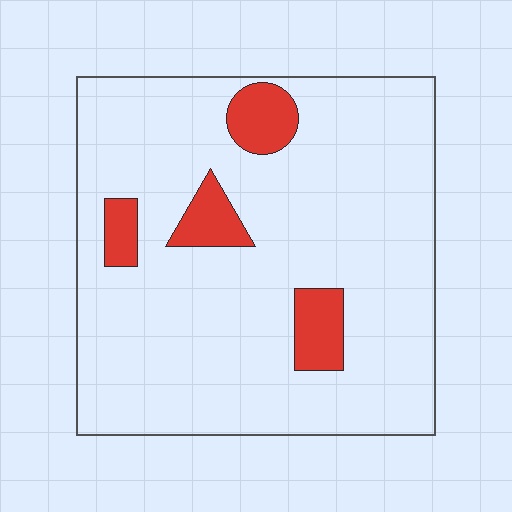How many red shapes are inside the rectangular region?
4.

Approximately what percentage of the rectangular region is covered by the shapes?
Approximately 10%.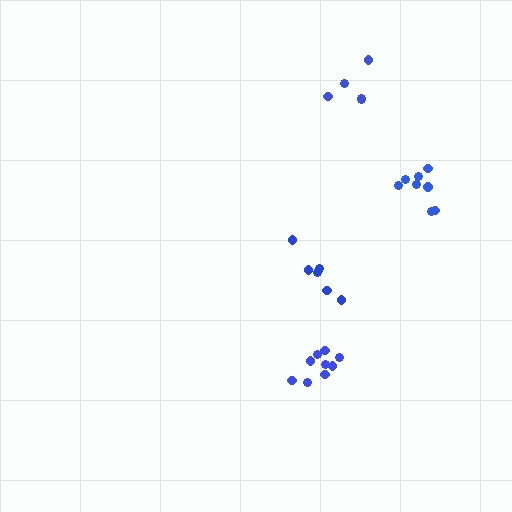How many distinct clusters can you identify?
There are 4 distinct clusters.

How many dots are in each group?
Group 1: 9 dots, Group 2: 8 dots, Group 3: 5 dots, Group 4: 6 dots (28 total).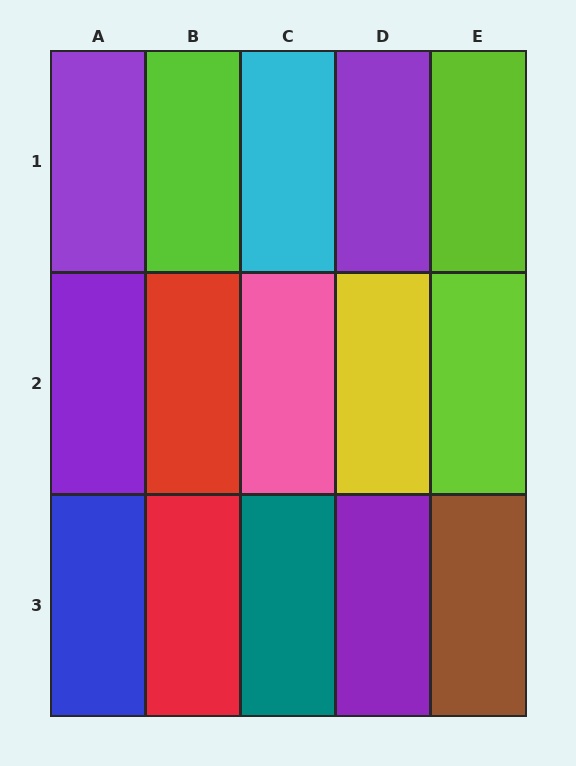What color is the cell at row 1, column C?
Cyan.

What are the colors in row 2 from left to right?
Purple, red, pink, yellow, lime.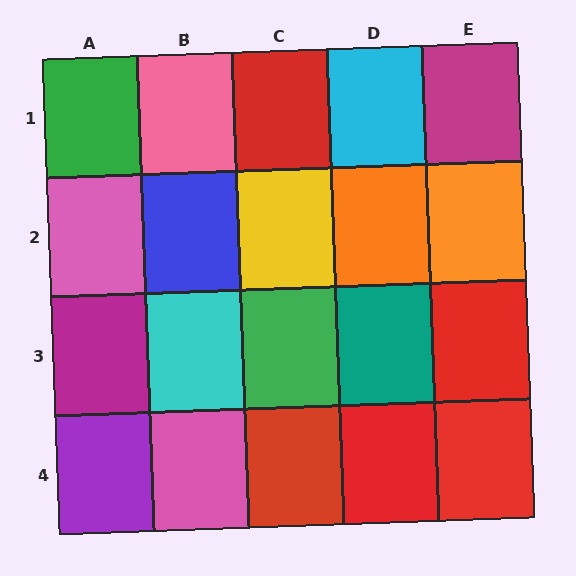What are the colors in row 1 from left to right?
Green, pink, red, cyan, magenta.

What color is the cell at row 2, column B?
Blue.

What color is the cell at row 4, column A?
Purple.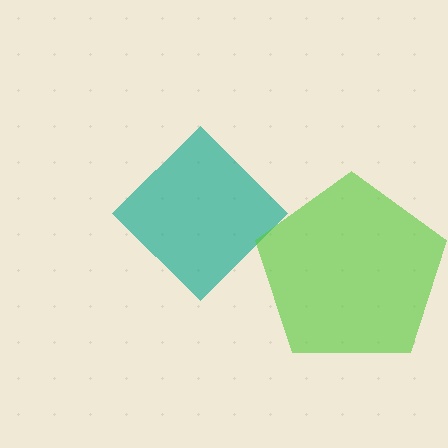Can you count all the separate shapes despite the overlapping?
Yes, there are 2 separate shapes.